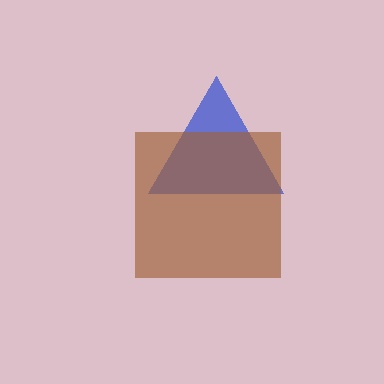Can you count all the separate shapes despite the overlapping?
Yes, there are 2 separate shapes.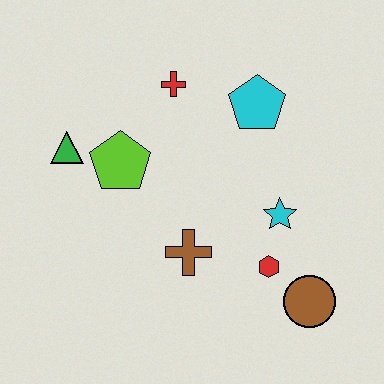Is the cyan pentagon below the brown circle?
No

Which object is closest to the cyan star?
The red hexagon is closest to the cyan star.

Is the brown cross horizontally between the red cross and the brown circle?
Yes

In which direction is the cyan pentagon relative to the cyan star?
The cyan pentagon is above the cyan star.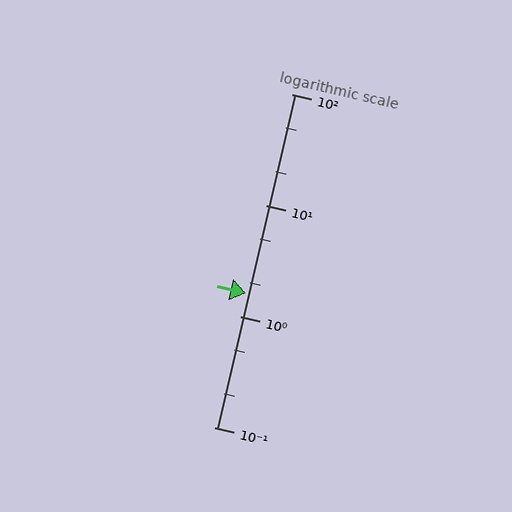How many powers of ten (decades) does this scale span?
The scale spans 3 decades, from 0.1 to 100.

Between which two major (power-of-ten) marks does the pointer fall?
The pointer is between 1 and 10.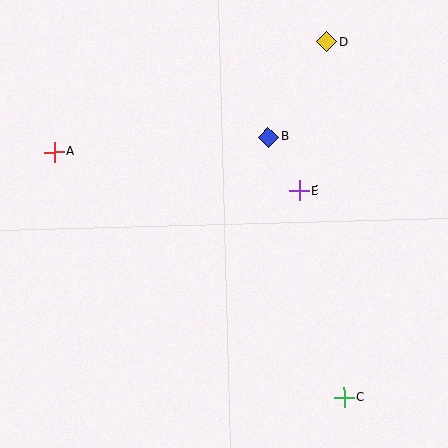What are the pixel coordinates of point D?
Point D is at (327, 42).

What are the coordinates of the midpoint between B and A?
The midpoint between B and A is at (161, 145).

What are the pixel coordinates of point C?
Point C is at (344, 398).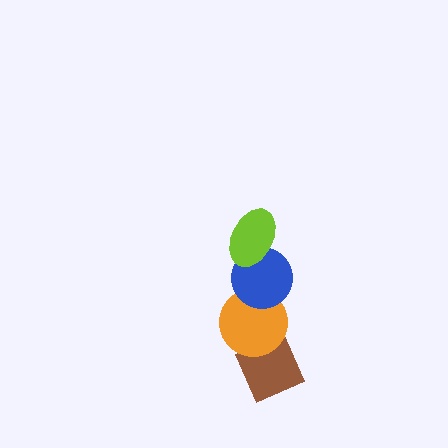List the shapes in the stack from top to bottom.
From top to bottom: the lime ellipse, the blue circle, the orange circle, the brown diamond.